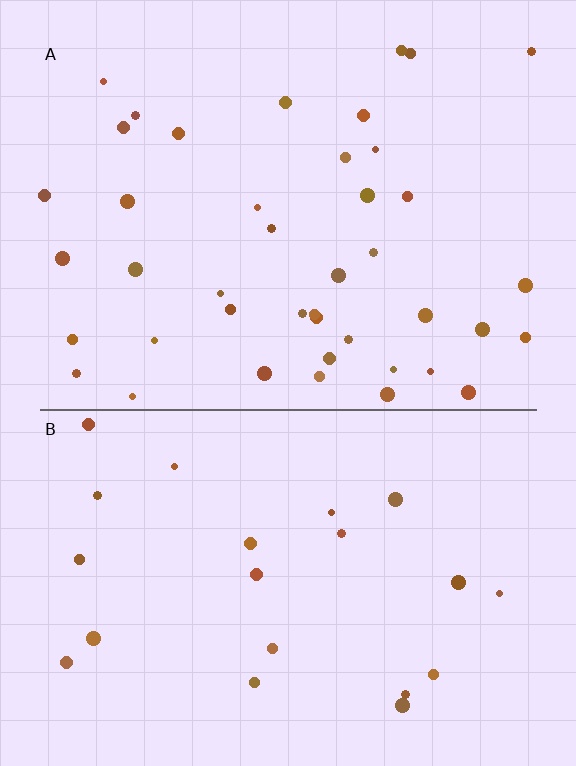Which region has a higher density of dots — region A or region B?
A (the top).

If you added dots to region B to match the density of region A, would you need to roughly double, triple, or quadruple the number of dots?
Approximately double.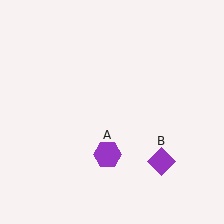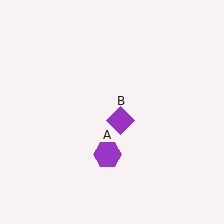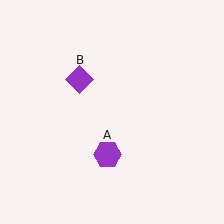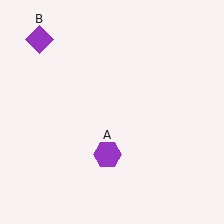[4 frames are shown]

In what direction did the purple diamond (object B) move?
The purple diamond (object B) moved up and to the left.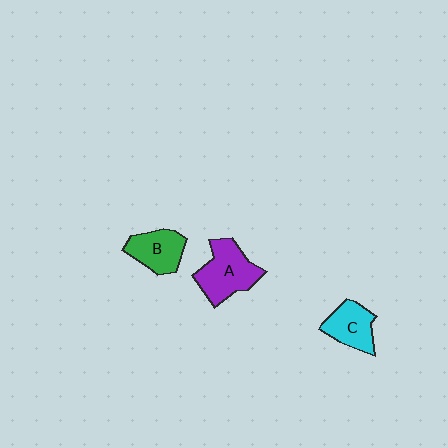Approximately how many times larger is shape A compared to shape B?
Approximately 1.4 times.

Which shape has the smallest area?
Shape C (cyan).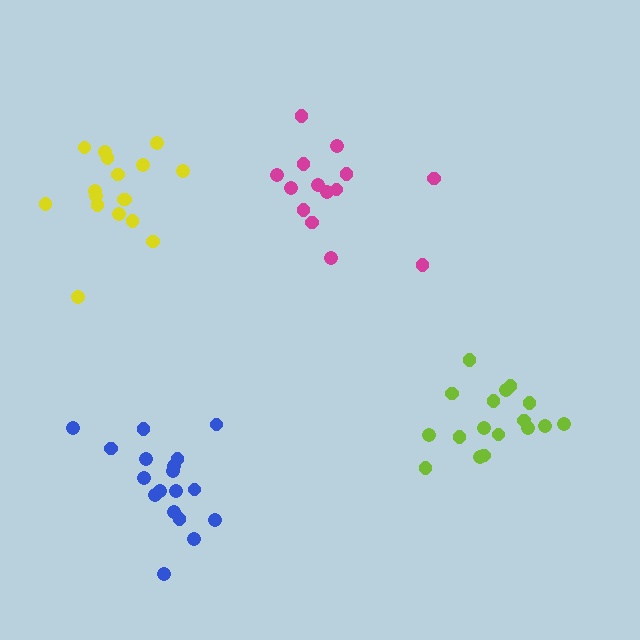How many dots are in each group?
Group 1: 14 dots, Group 2: 17 dots, Group 3: 18 dots, Group 4: 17 dots (66 total).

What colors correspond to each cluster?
The clusters are colored: magenta, yellow, blue, lime.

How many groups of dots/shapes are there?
There are 4 groups.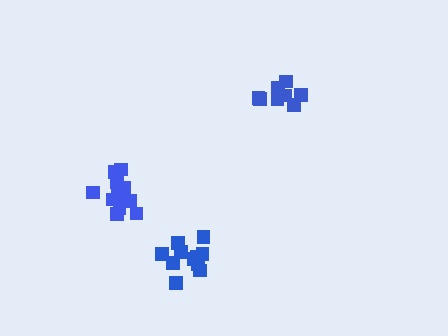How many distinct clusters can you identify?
There are 3 distinct clusters.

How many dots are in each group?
Group 1: 13 dots, Group 2: 8 dots, Group 3: 11 dots (32 total).